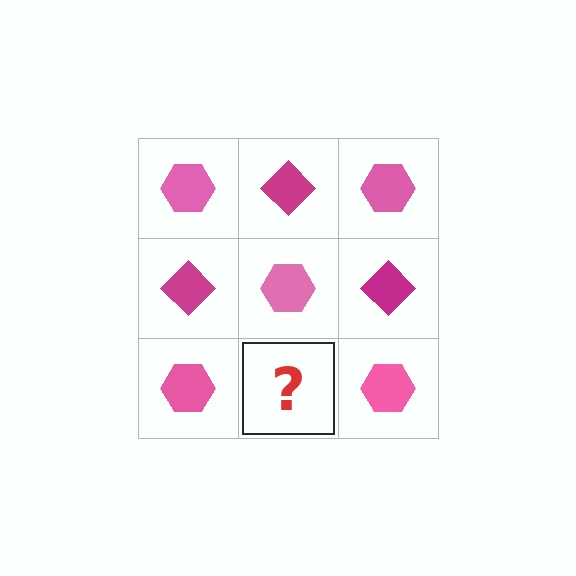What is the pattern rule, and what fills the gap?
The rule is that it alternates pink hexagon and magenta diamond in a checkerboard pattern. The gap should be filled with a magenta diamond.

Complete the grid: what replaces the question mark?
The question mark should be replaced with a magenta diamond.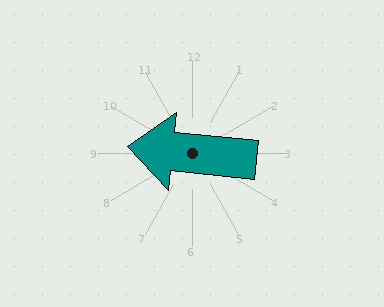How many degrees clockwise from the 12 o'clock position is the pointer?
Approximately 276 degrees.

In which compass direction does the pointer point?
West.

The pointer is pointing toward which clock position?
Roughly 9 o'clock.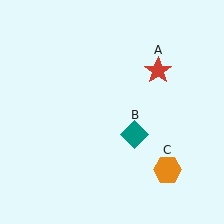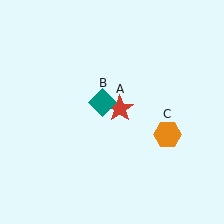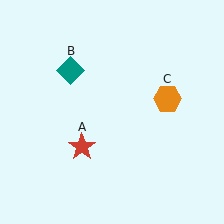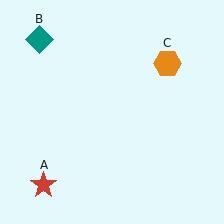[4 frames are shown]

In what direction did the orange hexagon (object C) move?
The orange hexagon (object C) moved up.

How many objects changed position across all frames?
3 objects changed position: red star (object A), teal diamond (object B), orange hexagon (object C).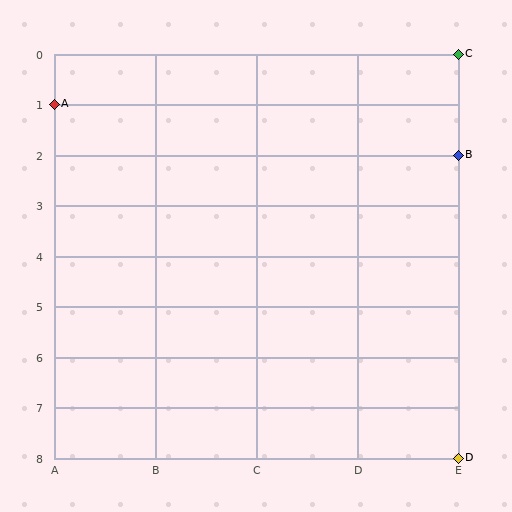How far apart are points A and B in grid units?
Points A and B are 4 columns and 1 row apart (about 4.1 grid units diagonally).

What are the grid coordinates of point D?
Point D is at grid coordinates (E, 8).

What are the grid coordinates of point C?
Point C is at grid coordinates (E, 0).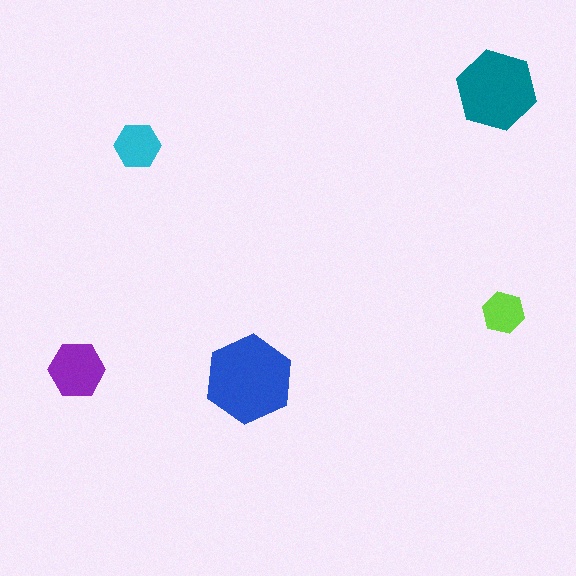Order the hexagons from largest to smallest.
the blue one, the teal one, the purple one, the cyan one, the lime one.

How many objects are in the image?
There are 5 objects in the image.